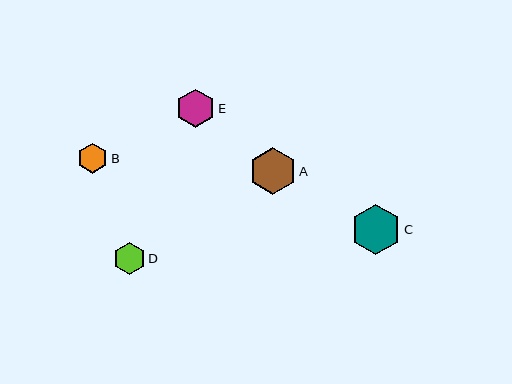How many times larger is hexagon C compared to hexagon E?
Hexagon C is approximately 1.3 times the size of hexagon E.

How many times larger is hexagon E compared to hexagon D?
Hexagon E is approximately 1.2 times the size of hexagon D.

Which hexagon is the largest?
Hexagon C is the largest with a size of approximately 50 pixels.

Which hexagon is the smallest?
Hexagon B is the smallest with a size of approximately 30 pixels.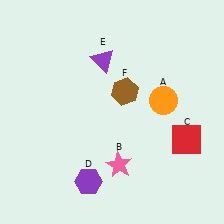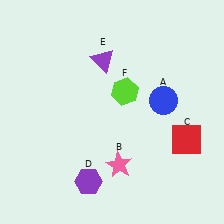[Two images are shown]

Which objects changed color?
A changed from orange to blue. F changed from brown to lime.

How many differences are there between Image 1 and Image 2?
There are 2 differences between the two images.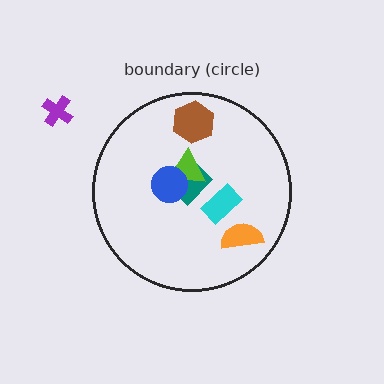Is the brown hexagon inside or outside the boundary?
Inside.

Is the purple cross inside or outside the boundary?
Outside.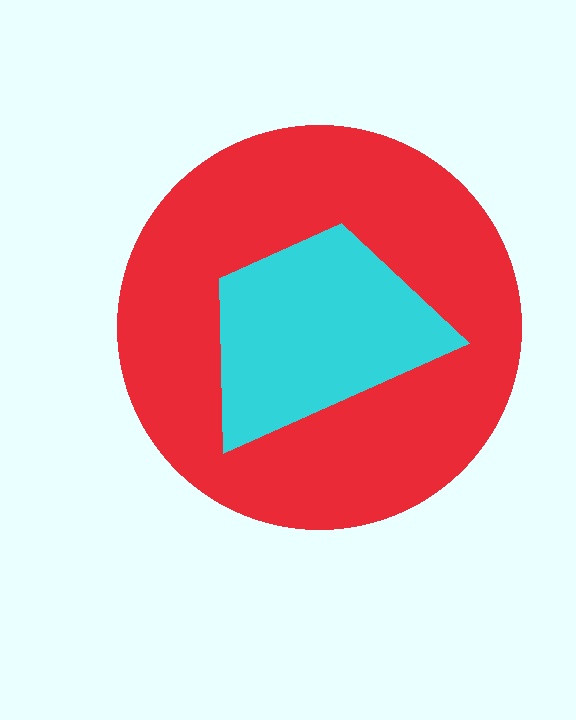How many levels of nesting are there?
2.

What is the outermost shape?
The red circle.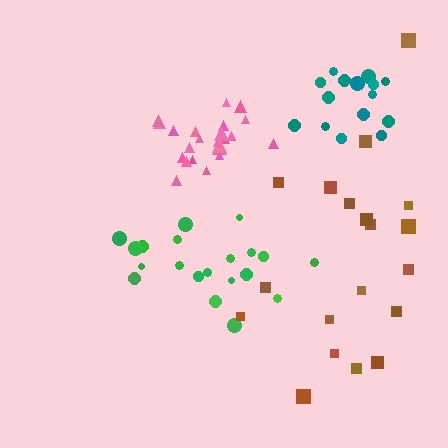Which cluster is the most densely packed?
Pink.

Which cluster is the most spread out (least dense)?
Brown.